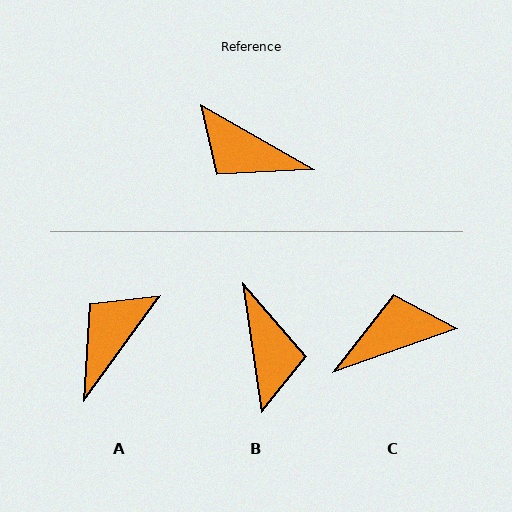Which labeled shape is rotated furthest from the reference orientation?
C, about 131 degrees away.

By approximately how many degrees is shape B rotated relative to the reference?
Approximately 128 degrees counter-clockwise.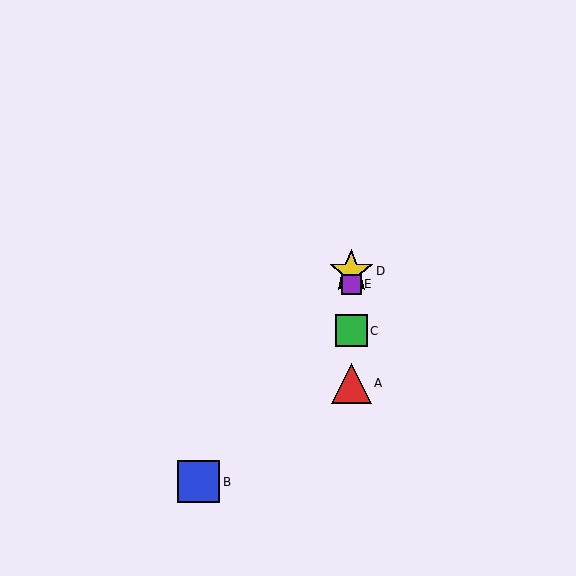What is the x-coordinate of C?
Object C is at x≈351.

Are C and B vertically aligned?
No, C is at x≈351 and B is at x≈199.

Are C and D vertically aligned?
Yes, both are at x≈351.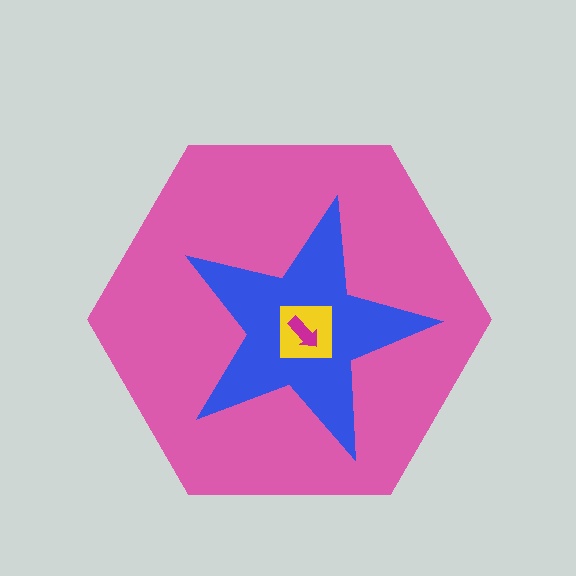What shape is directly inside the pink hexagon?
The blue star.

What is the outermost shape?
The pink hexagon.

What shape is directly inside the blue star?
The yellow square.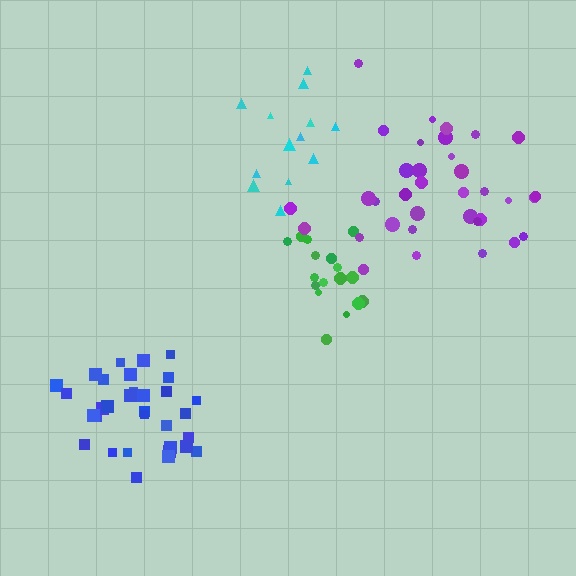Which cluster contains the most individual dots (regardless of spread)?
Purple (35).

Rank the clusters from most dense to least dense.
blue, green, purple, cyan.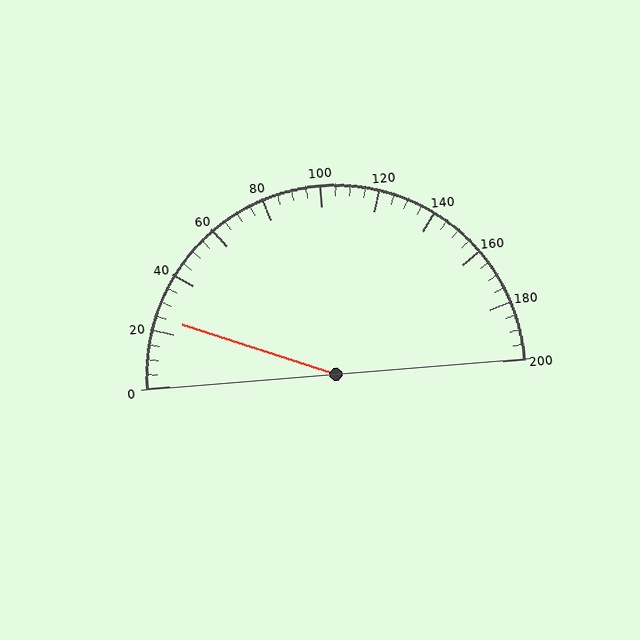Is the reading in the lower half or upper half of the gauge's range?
The reading is in the lower half of the range (0 to 200).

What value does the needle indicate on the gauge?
The needle indicates approximately 25.